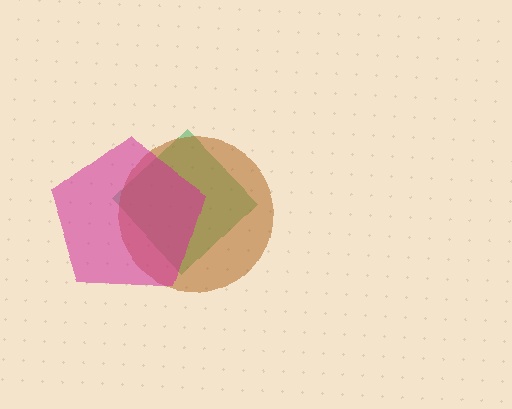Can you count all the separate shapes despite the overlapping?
Yes, there are 3 separate shapes.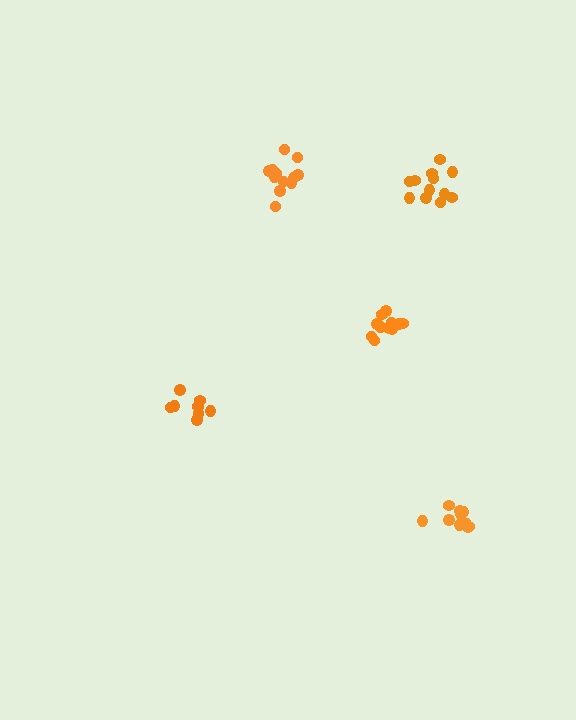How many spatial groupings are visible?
There are 5 spatial groupings.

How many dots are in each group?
Group 1: 12 dots, Group 2: 10 dots, Group 3: 11 dots, Group 4: 12 dots, Group 5: 9 dots (54 total).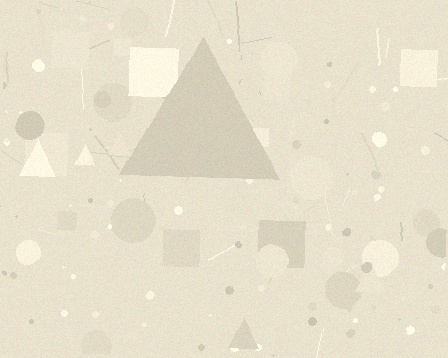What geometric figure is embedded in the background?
A triangle is embedded in the background.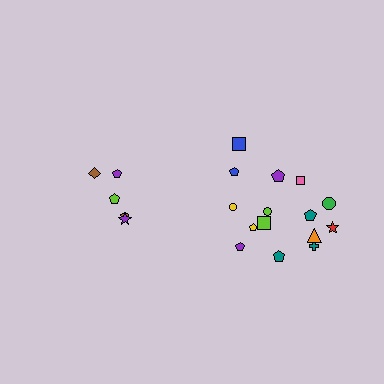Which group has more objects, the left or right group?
The right group.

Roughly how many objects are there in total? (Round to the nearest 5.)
Roughly 20 objects in total.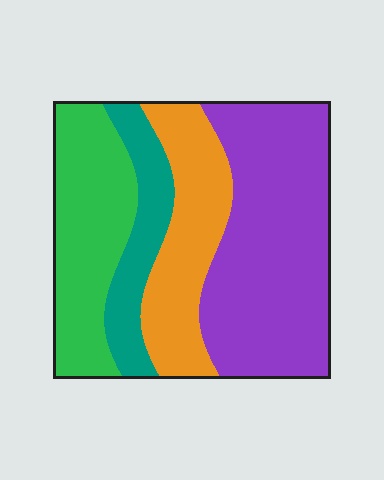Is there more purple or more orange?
Purple.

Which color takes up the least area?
Teal, at roughly 15%.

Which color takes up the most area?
Purple, at roughly 40%.